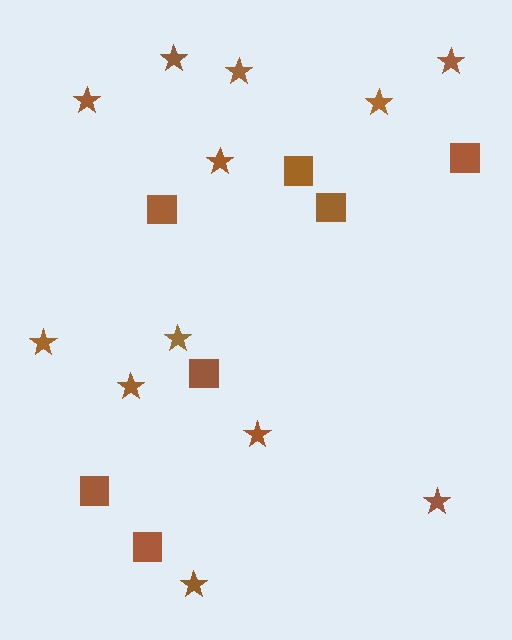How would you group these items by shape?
There are 2 groups: one group of squares (7) and one group of stars (12).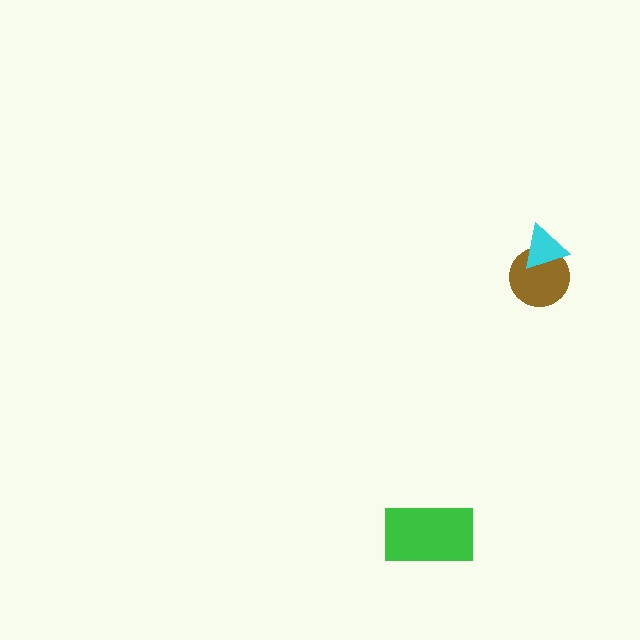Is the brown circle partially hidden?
Yes, it is partially covered by another shape.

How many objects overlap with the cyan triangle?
1 object overlaps with the cyan triangle.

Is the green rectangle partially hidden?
No, no other shape covers it.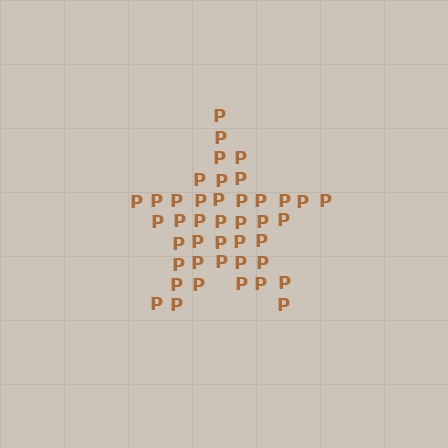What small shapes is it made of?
It is made of small letter P's.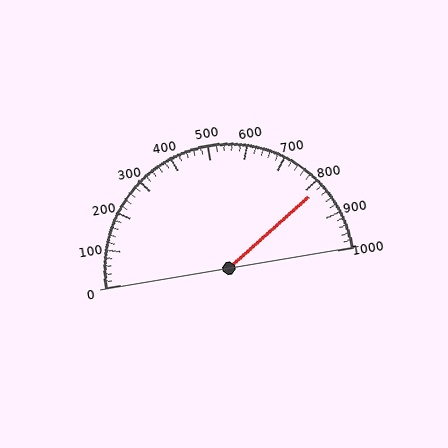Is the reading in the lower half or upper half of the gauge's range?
The reading is in the upper half of the range (0 to 1000).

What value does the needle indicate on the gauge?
The needle indicates approximately 820.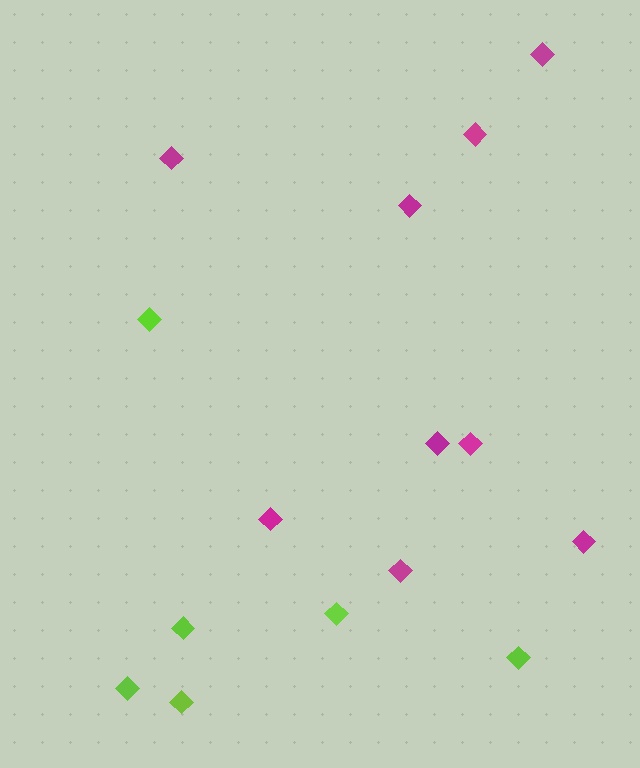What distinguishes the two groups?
There are 2 groups: one group of magenta diamonds (9) and one group of lime diamonds (6).